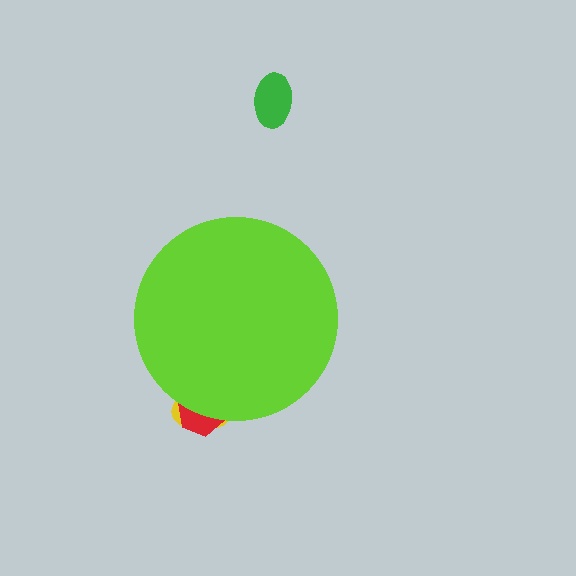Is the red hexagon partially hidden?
Yes, the red hexagon is partially hidden behind the lime circle.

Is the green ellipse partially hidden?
No, the green ellipse is fully visible.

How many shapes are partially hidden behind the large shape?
2 shapes are partially hidden.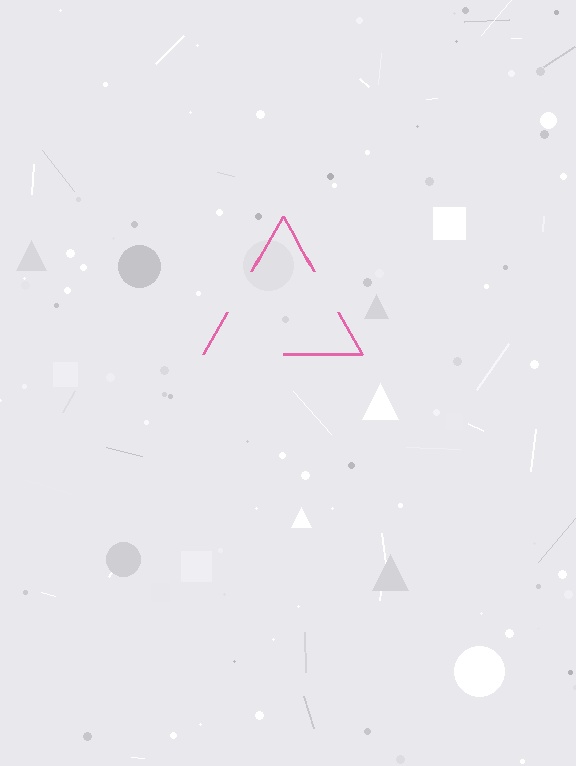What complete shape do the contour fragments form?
The contour fragments form a triangle.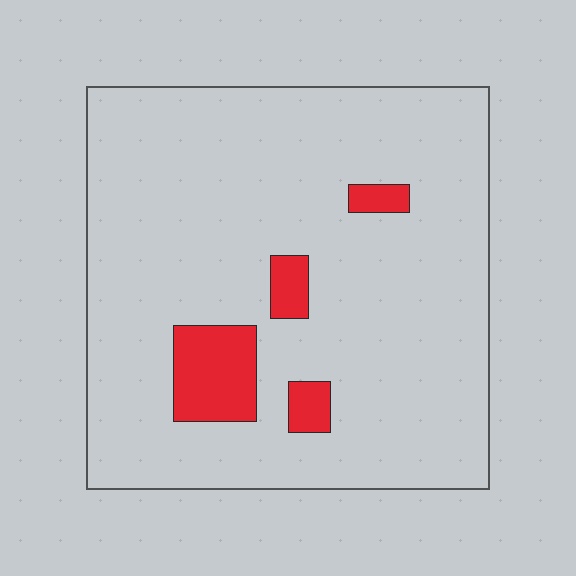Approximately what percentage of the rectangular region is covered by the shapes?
Approximately 10%.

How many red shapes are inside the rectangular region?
4.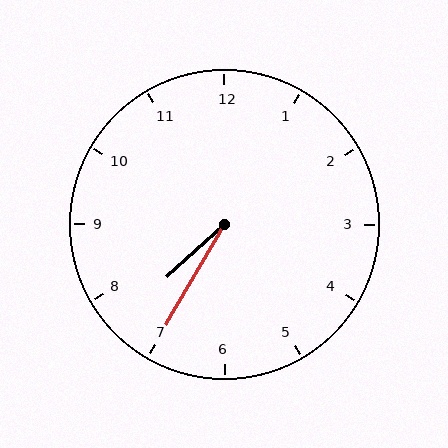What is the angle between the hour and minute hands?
Approximately 18 degrees.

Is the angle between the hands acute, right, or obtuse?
It is acute.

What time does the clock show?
7:35.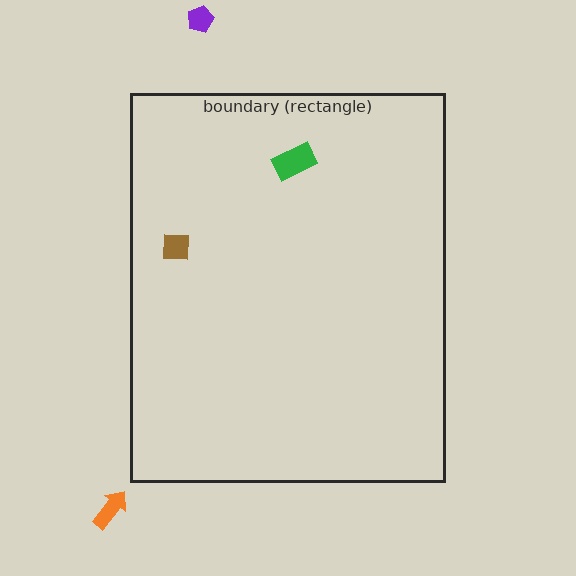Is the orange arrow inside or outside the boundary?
Outside.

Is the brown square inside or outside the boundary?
Inside.